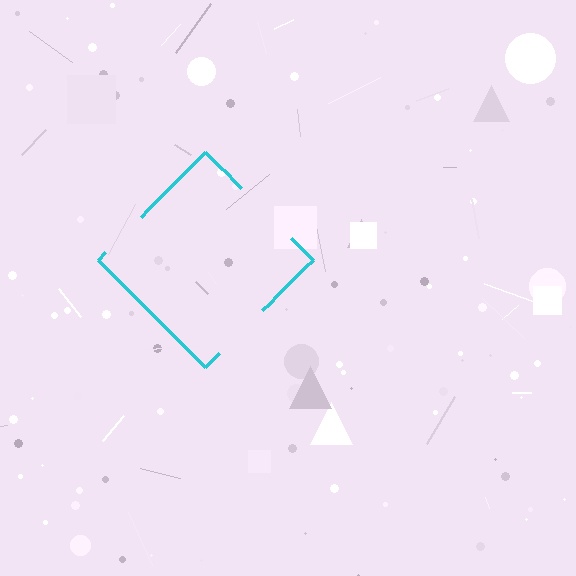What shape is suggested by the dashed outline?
The dashed outline suggests a diamond.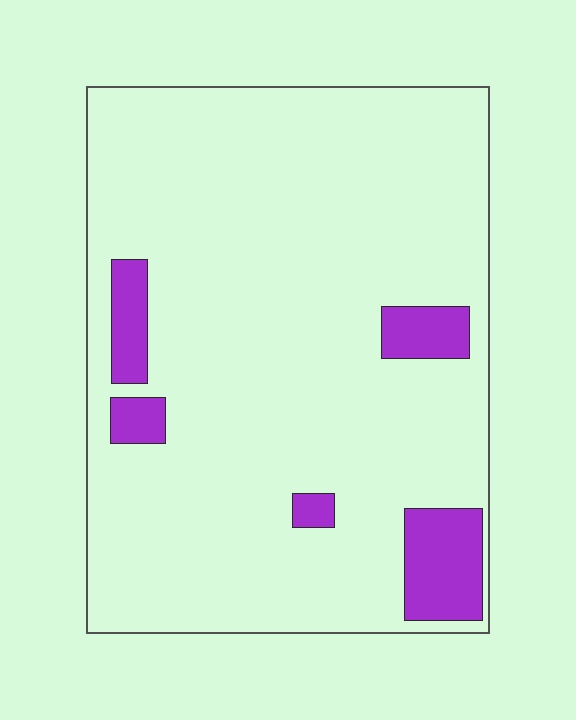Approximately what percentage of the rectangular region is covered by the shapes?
Approximately 10%.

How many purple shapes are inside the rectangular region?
5.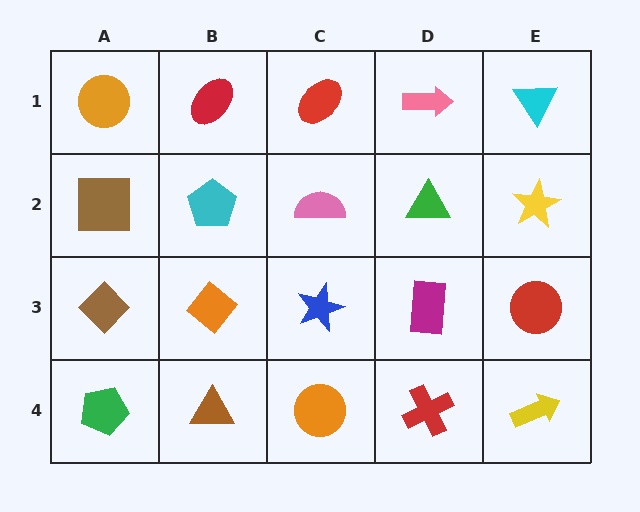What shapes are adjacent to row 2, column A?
An orange circle (row 1, column A), a brown diamond (row 3, column A), a cyan pentagon (row 2, column B).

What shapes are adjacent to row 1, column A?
A brown square (row 2, column A), a red ellipse (row 1, column B).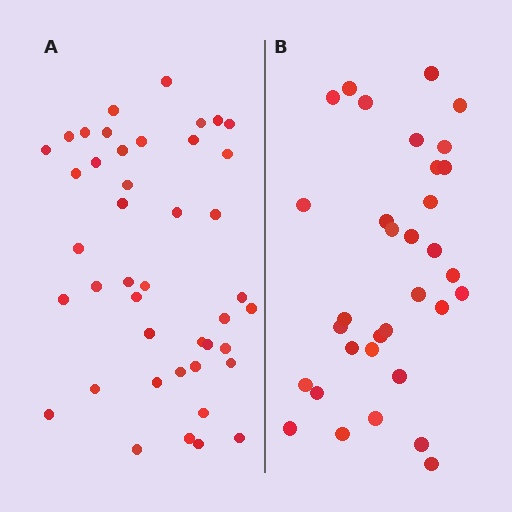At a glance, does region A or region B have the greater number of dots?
Region A (the left region) has more dots.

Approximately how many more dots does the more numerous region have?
Region A has roughly 10 or so more dots than region B.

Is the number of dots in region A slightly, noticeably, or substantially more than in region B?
Region A has noticeably more, but not dramatically so. The ratio is roughly 1.3 to 1.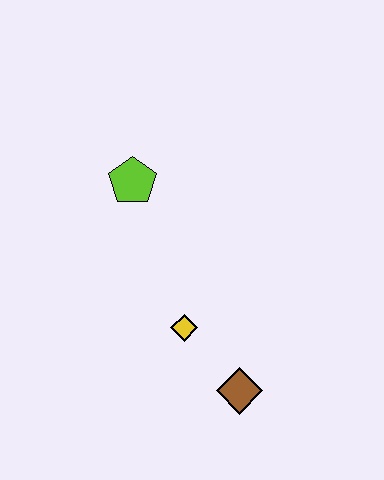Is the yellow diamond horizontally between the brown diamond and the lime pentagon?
Yes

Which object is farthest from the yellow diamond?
The lime pentagon is farthest from the yellow diamond.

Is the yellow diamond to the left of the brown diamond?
Yes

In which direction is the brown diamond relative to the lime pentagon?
The brown diamond is below the lime pentagon.